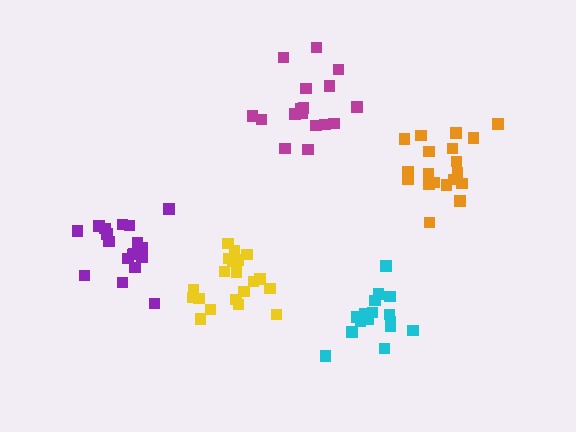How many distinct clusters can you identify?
There are 5 distinct clusters.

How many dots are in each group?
Group 1: 21 dots, Group 2: 18 dots, Group 3: 16 dots, Group 4: 19 dots, Group 5: 17 dots (91 total).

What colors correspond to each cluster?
The clusters are colored: yellow, purple, cyan, orange, magenta.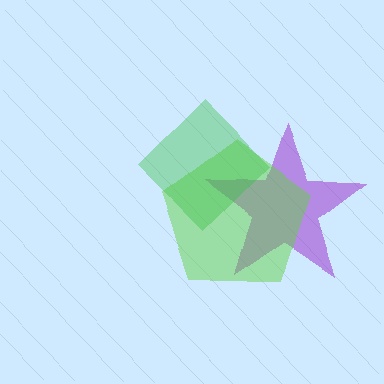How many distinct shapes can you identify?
There are 3 distinct shapes: a purple star, a lime pentagon, a green diamond.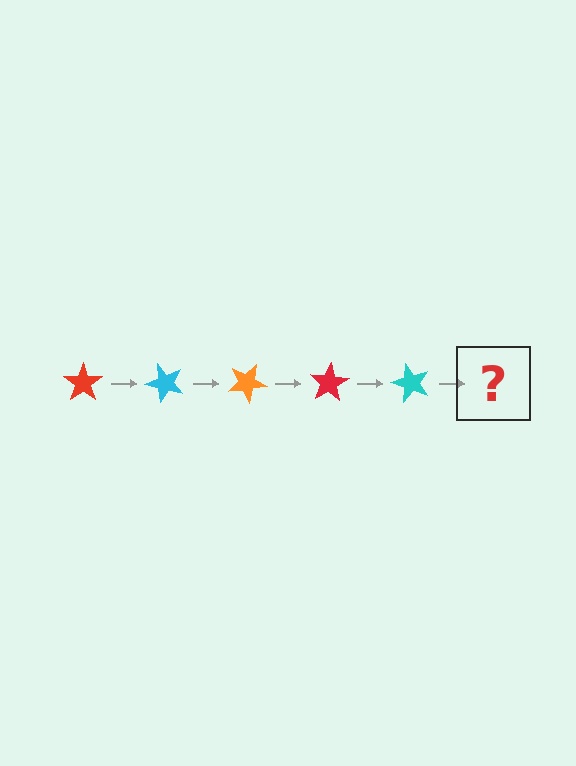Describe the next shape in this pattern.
It should be an orange star, rotated 250 degrees from the start.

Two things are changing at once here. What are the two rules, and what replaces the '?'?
The two rules are that it rotates 50 degrees each step and the color cycles through red, cyan, and orange. The '?' should be an orange star, rotated 250 degrees from the start.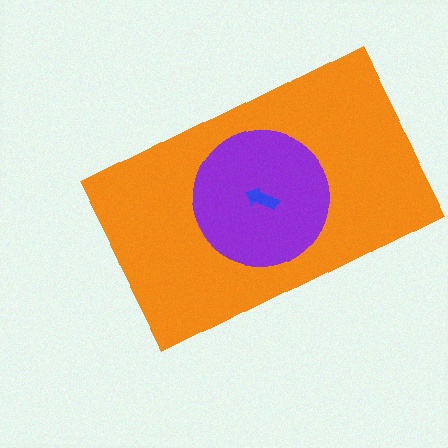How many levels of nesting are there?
3.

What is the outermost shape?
The orange rectangle.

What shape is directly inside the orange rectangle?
The purple circle.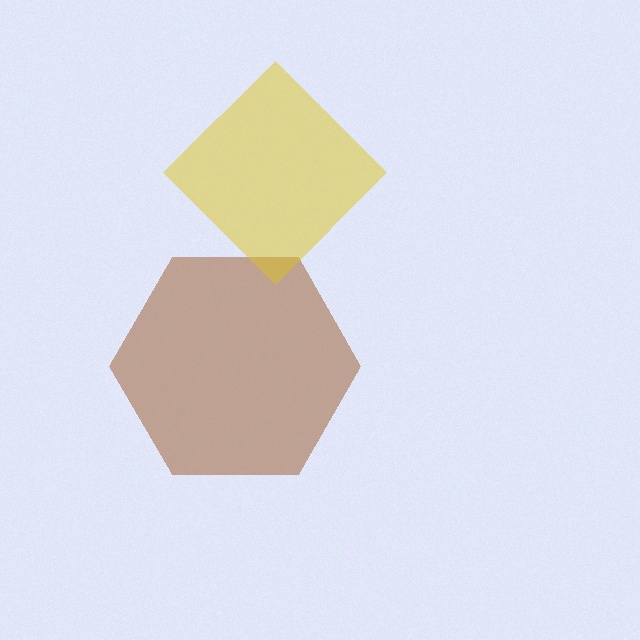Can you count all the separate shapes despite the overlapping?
Yes, there are 2 separate shapes.